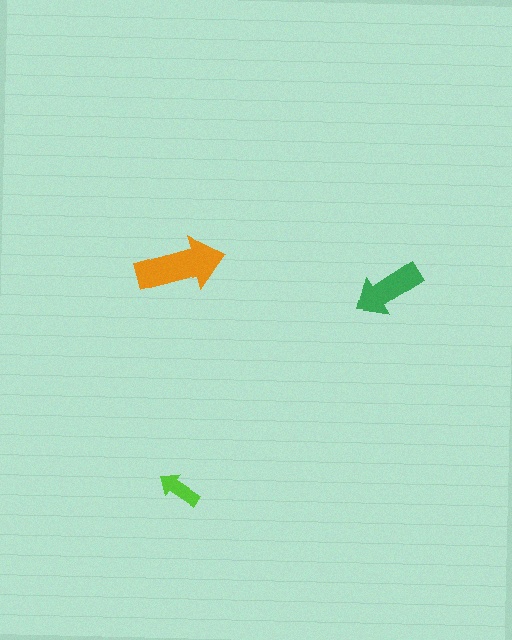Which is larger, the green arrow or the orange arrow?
The orange one.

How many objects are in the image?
There are 3 objects in the image.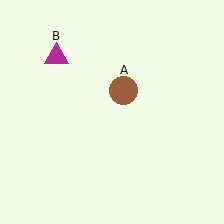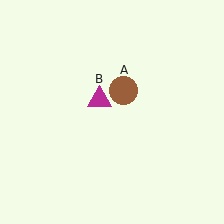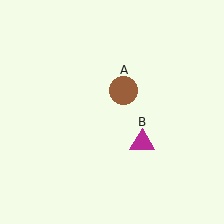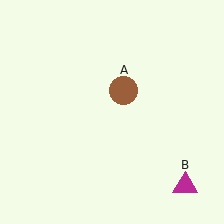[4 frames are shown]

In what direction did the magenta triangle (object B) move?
The magenta triangle (object B) moved down and to the right.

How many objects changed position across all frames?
1 object changed position: magenta triangle (object B).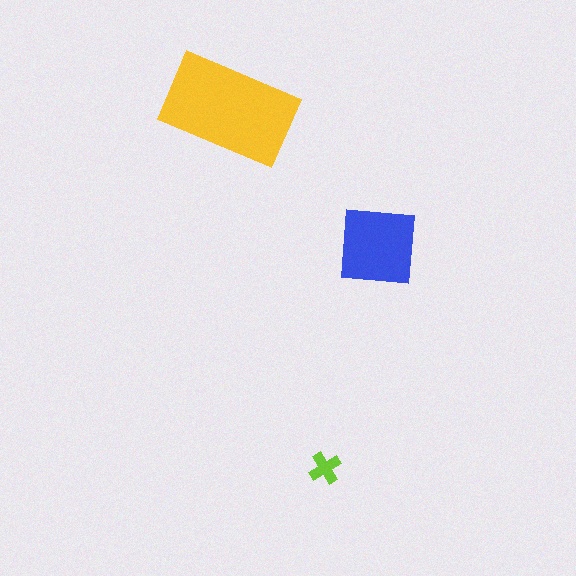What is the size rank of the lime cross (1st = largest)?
3rd.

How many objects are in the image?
There are 3 objects in the image.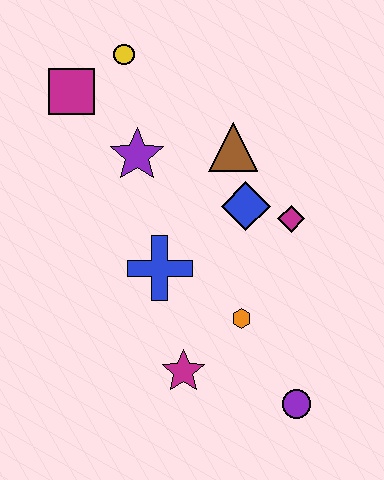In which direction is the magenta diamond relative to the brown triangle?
The magenta diamond is below the brown triangle.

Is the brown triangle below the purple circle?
No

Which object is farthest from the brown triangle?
The purple circle is farthest from the brown triangle.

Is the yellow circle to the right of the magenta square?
Yes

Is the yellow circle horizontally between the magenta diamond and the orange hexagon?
No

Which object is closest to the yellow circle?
The magenta square is closest to the yellow circle.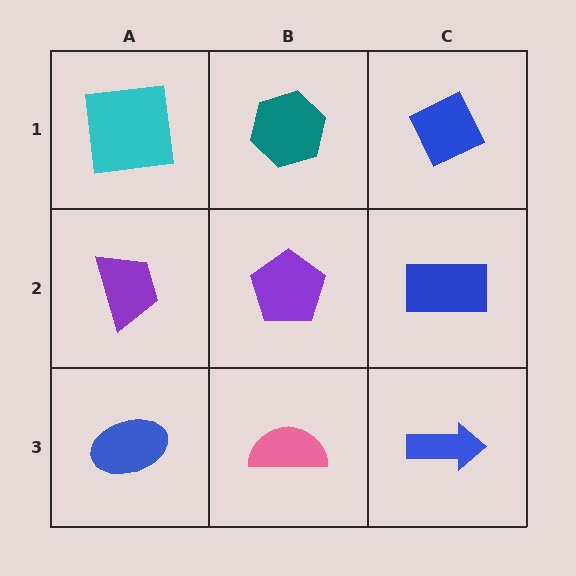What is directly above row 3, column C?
A blue rectangle.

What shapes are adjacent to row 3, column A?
A purple trapezoid (row 2, column A), a pink semicircle (row 3, column B).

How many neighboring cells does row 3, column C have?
2.